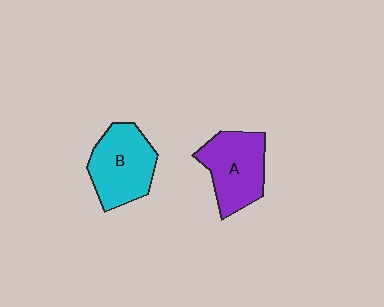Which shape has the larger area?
Shape B (cyan).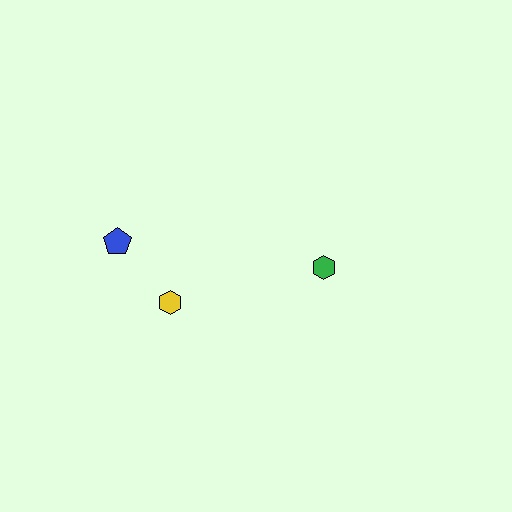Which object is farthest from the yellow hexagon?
The green hexagon is farthest from the yellow hexagon.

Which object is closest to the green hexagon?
The yellow hexagon is closest to the green hexagon.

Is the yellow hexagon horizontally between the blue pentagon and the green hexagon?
Yes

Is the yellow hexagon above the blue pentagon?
No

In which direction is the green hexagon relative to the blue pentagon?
The green hexagon is to the right of the blue pentagon.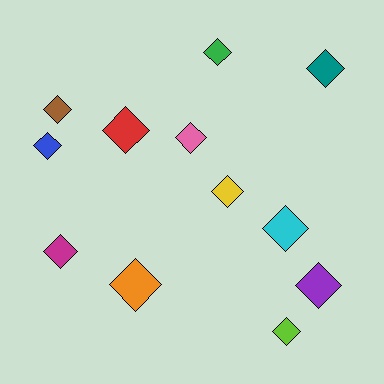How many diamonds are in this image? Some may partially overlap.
There are 12 diamonds.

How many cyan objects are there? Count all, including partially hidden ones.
There is 1 cyan object.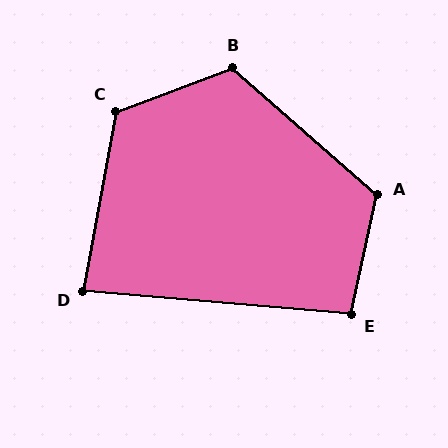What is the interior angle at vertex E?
Approximately 97 degrees (obtuse).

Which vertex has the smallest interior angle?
D, at approximately 85 degrees.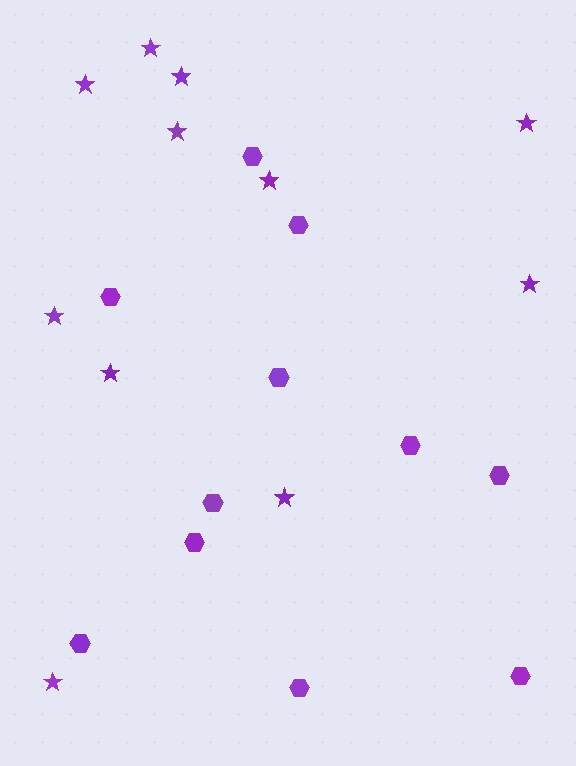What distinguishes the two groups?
There are 2 groups: one group of stars (11) and one group of hexagons (11).